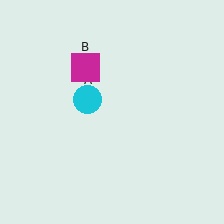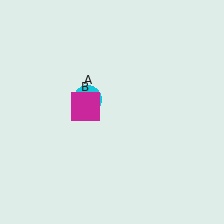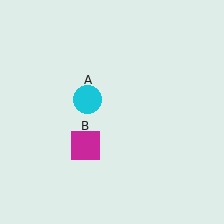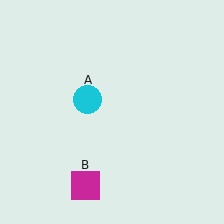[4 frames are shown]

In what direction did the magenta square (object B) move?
The magenta square (object B) moved down.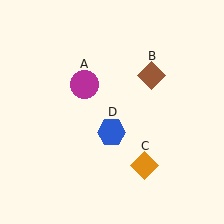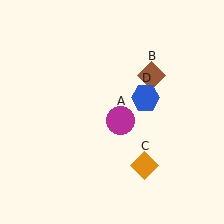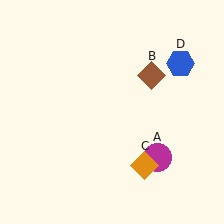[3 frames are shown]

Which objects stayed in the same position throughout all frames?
Brown diamond (object B) and orange diamond (object C) remained stationary.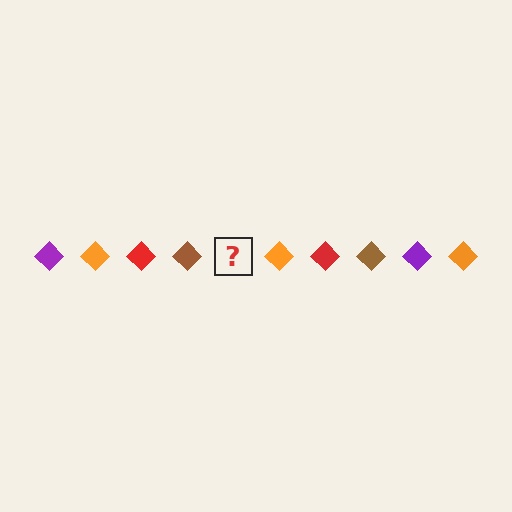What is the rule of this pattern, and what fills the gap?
The rule is that the pattern cycles through purple, orange, red, brown diamonds. The gap should be filled with a purple diamond.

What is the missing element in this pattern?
The missing element is a purple diamond.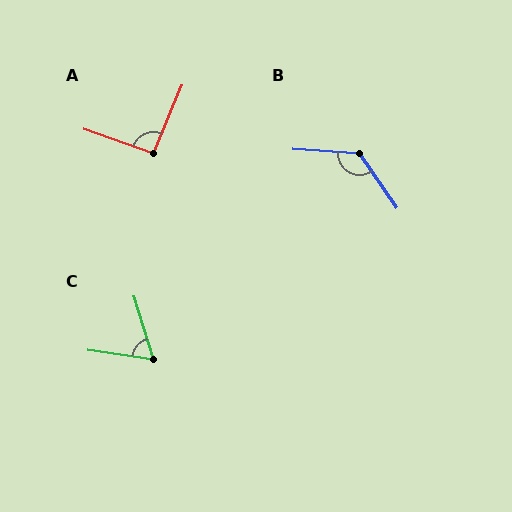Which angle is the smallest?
C, at approximately 65 degrees.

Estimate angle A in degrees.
Approximately 93 degrees.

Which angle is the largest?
B, at approximately 128 degrees.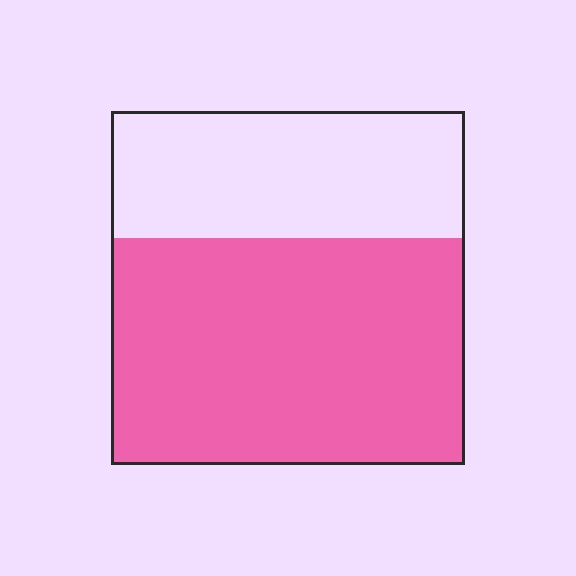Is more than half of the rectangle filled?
Yes.